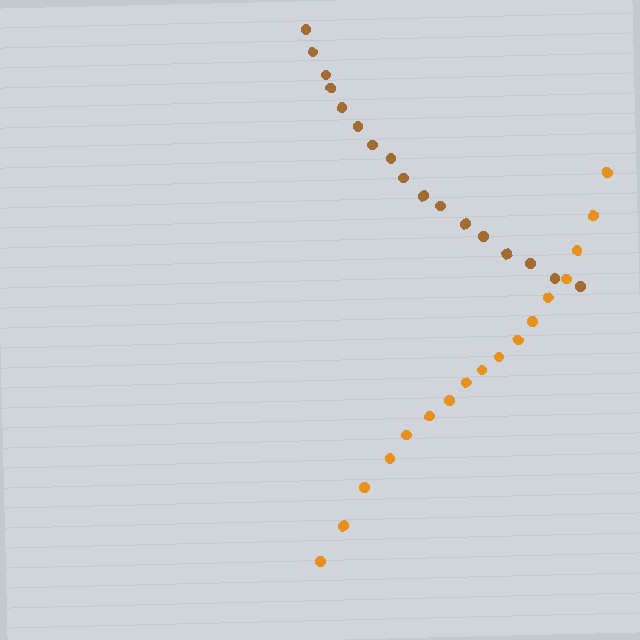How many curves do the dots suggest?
There are 2 distinct paths.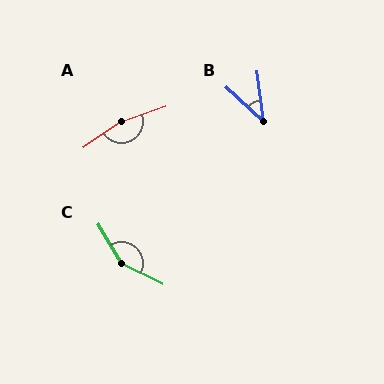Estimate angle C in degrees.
Approximately 147 degrees.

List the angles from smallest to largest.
B (40°), C (147°), A (165°).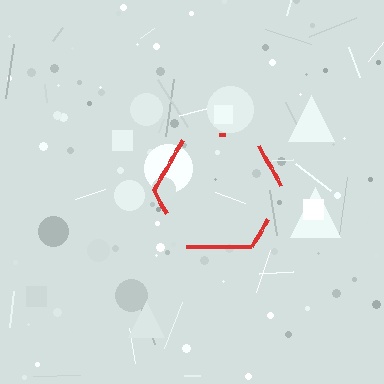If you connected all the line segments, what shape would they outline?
They would outline a hexagon.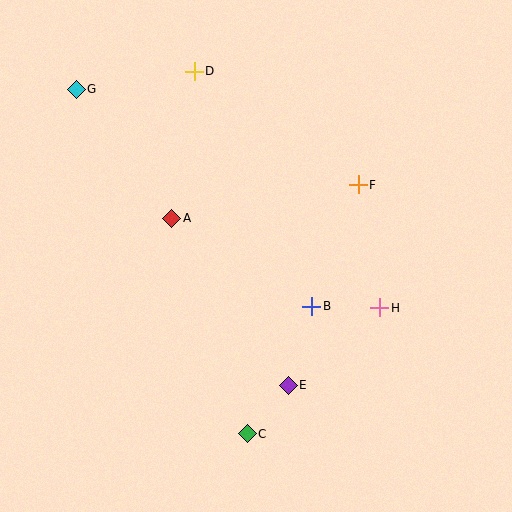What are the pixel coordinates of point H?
Point H is at (380, 308).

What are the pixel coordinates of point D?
Point D is at (194, 71).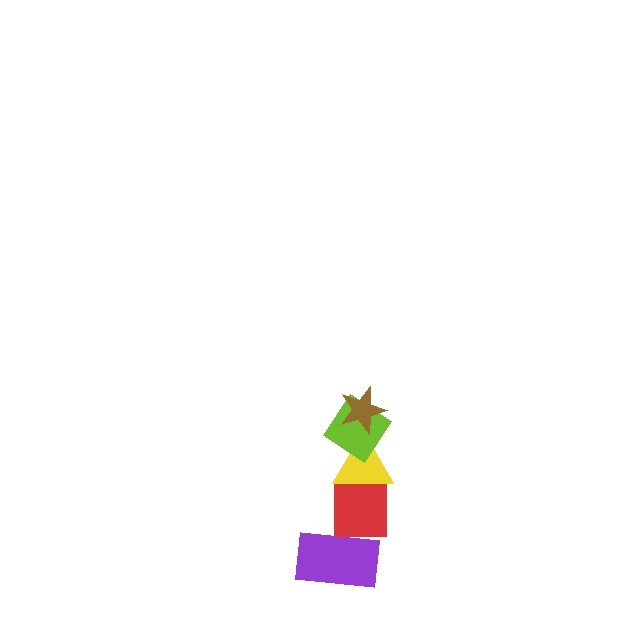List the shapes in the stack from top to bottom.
From top to bottom: the brown star, the lime diamond, the yellow triangle, the red square, the purple rectangle.